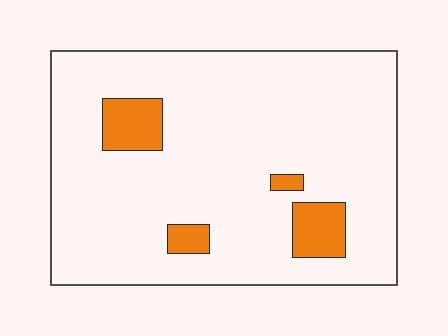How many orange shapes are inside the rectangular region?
4.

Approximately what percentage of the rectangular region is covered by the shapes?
Approximately 10%.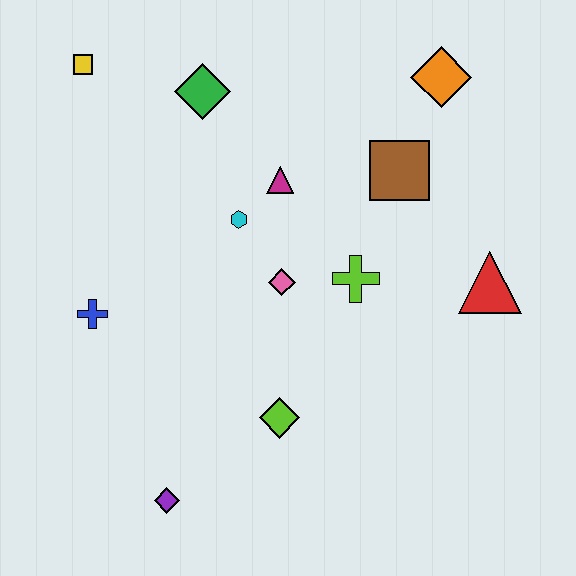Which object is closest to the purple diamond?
The lime diamond is closest to the purple diamond.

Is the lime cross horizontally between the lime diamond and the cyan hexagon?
No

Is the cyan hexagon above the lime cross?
Yes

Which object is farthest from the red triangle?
The yellow square is farthest from the red triangle.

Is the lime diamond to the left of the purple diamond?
No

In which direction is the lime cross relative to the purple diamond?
The lime cross is above the purple diamond.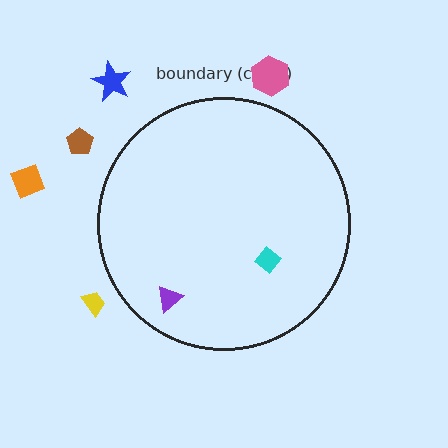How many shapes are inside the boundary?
2 inside, 5 outside.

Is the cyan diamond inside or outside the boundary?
Inside.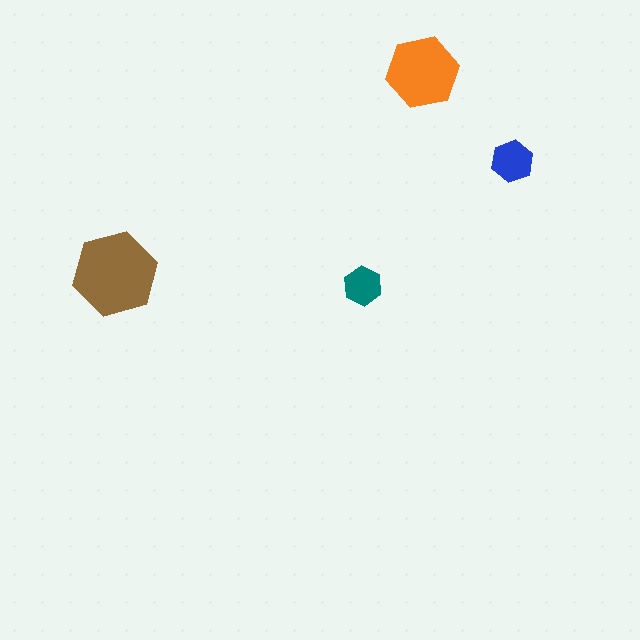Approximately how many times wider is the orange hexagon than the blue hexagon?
About 1.5 times wider.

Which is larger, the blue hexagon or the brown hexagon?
The brown one.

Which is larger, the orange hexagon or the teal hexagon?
The orange one.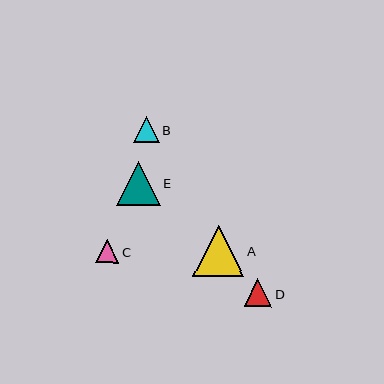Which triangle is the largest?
Triangle A is the largest with a size of approximately 51 pixels.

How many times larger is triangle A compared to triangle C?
Triangle A is approximately 2.2 times the size of triangle C.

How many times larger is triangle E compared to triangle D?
Triangle E is approximately 1.6 times the size of triangle D.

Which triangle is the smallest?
Triangle C is the smallest with a size of approximately 23 pixels.